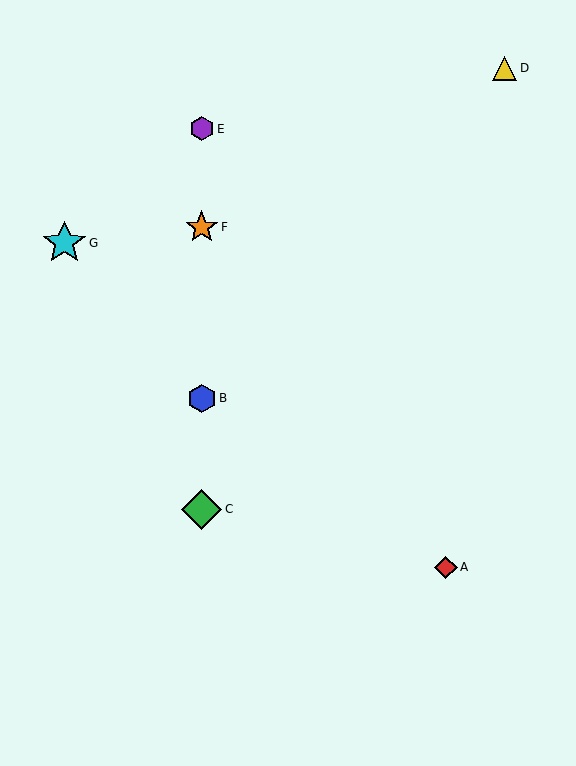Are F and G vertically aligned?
No, F is at x≈202 and G is at x≈64.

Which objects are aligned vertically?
Objects B, C, E, F are aligned vertically.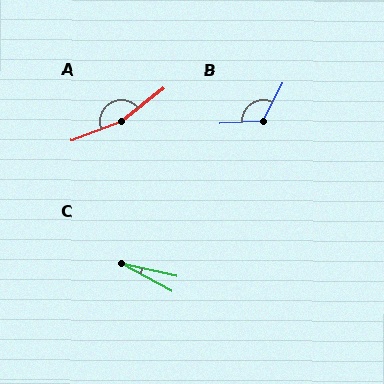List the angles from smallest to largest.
C (15°), B (120°), A (162°).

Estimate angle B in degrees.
Approximately 120 degrees.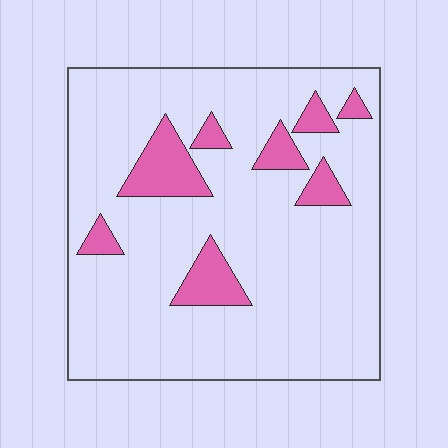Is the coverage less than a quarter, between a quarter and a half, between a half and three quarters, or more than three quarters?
Less than a quarter.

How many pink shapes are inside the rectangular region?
8.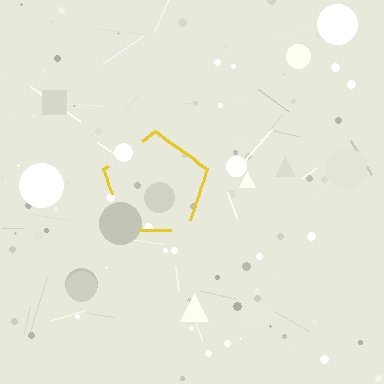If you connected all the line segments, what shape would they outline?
They would outline a pentagon.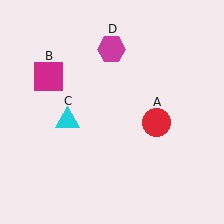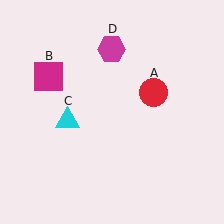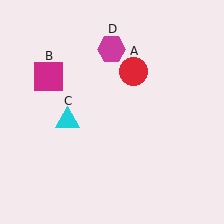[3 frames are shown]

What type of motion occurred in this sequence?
The red circle (object A) rotated counterclockwise around the center of the scene.